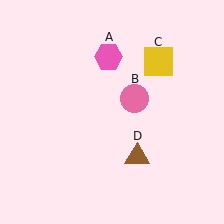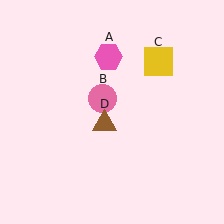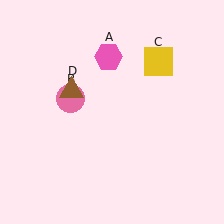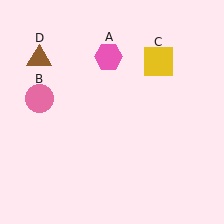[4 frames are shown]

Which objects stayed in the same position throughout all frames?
Pink hexagon (object A) and yellow square (object C) remained stationary.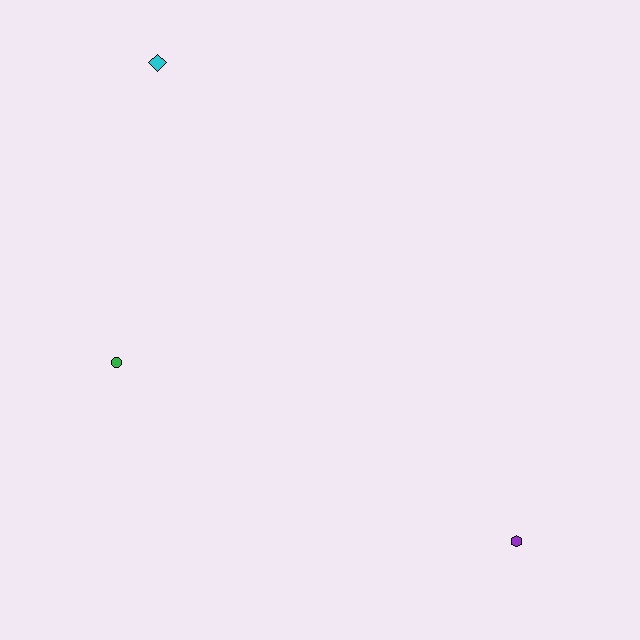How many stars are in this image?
There are no stars.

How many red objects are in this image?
There are no red objects.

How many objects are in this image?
There are 3 objects.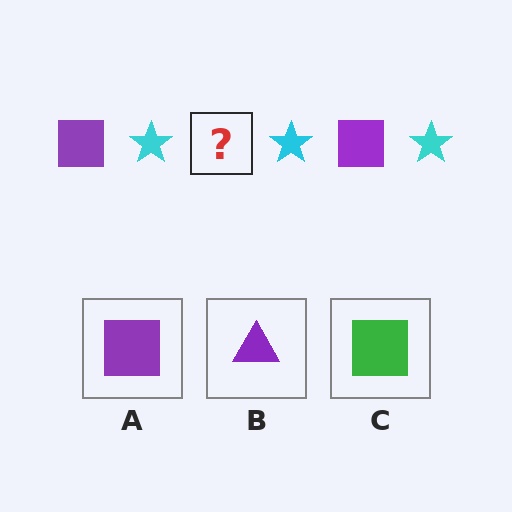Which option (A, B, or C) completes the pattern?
A.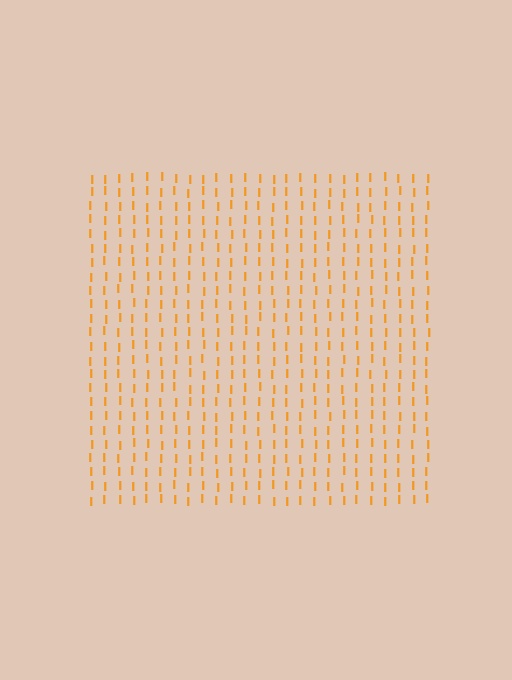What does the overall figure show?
The overall figure shows a square.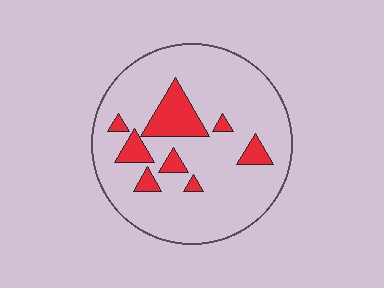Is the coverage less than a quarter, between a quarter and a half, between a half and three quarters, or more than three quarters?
Less than a quarter.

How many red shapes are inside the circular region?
8.